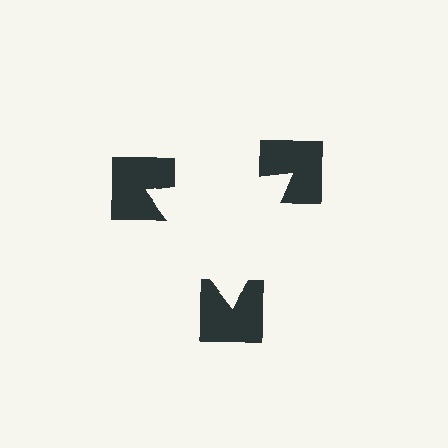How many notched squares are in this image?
There are 3 — one at each vertex of the illusory triangle.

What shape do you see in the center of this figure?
An illusory triangle — its edges are inferred from the aligned wedge cuts in the notched squares, not physically drawn.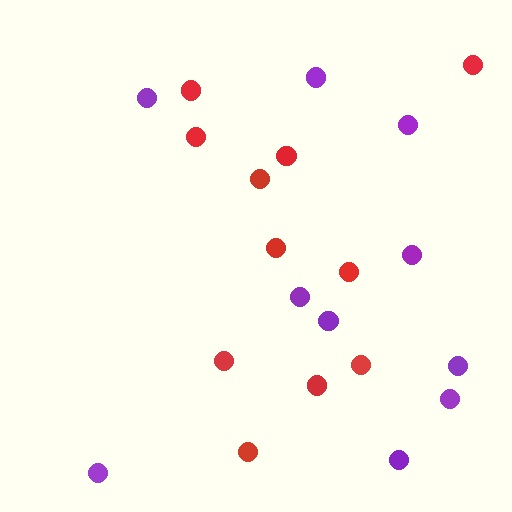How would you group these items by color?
There are 2 groups: one group of red circles (11) and one group of purple circles (10).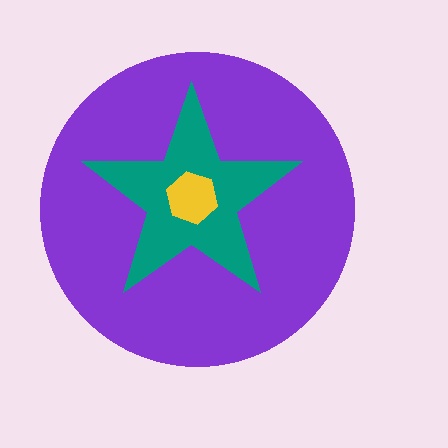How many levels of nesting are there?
3.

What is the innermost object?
The yellow hexagon.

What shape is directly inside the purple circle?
The teal star.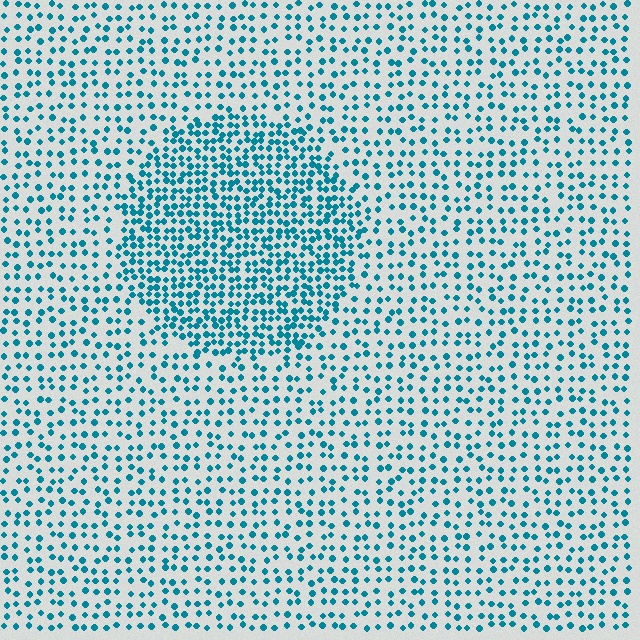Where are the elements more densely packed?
The elements are more densely packed inside the circle boundary.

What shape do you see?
I see a circle.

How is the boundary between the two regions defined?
The boundary is defined by a change in element density (approximately 2.0x ratio). All elements are the same color, size, and shape.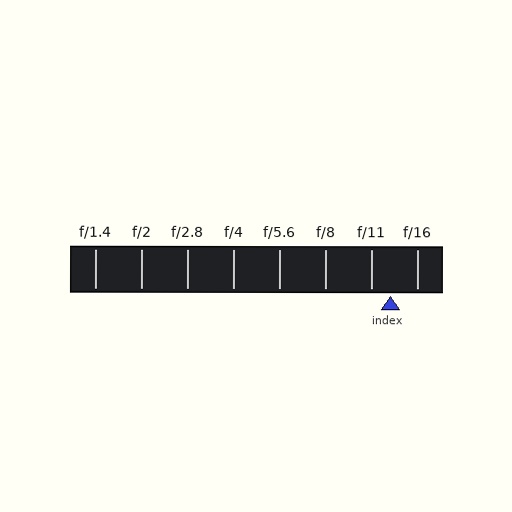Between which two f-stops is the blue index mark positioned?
The index mark is between f/11 and f/16.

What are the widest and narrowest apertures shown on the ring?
The widest aperture shown is f/1.4 and the narrowest is f/16.